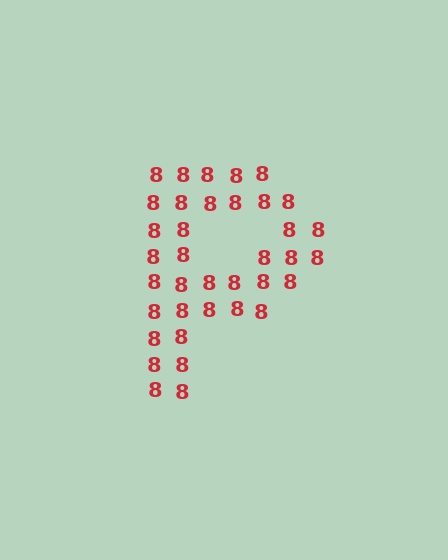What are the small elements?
The small elements are digit 8's.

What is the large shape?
The large shape is the letter P.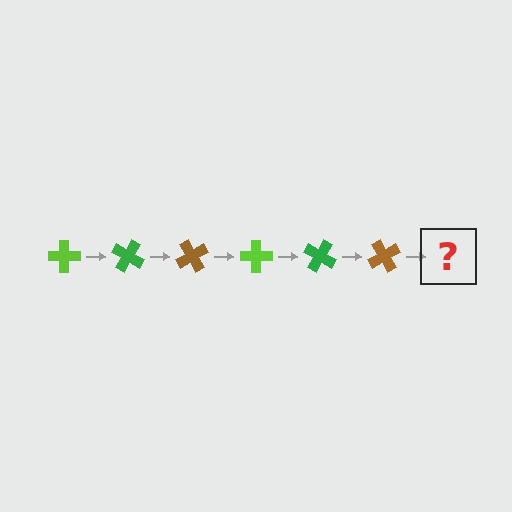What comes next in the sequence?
The next element should be a lime cross, rotated 180 degrees from the start.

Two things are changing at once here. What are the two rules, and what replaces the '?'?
The two rules are that it rotates 30 degrees each step and the color cycles through lime, green, and brown. The '?' should be a lime cross, rotated 180 degrees from the start.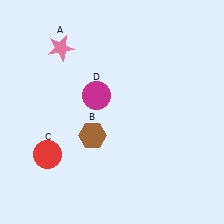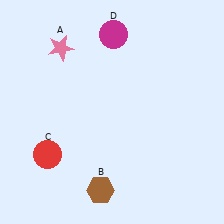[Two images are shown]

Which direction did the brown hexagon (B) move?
The brown hexagon (B) moved down.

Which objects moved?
The objects that moved are: the brown hexagon (B), the magenta circle (D).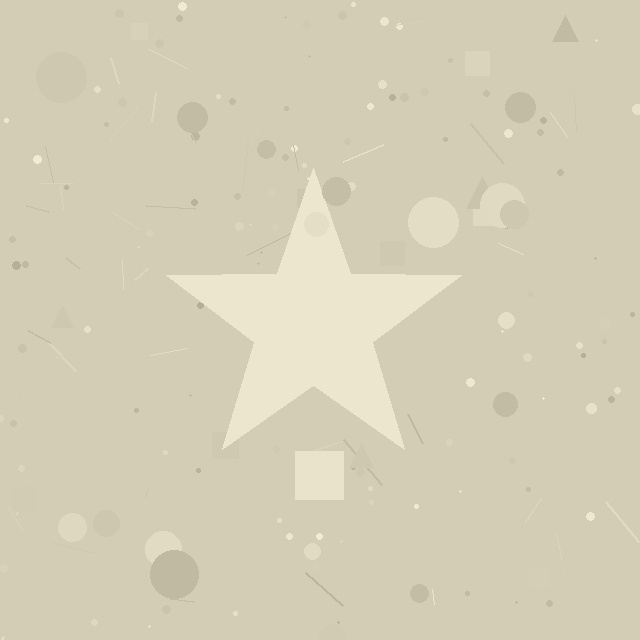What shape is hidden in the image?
A star is hidden in the image.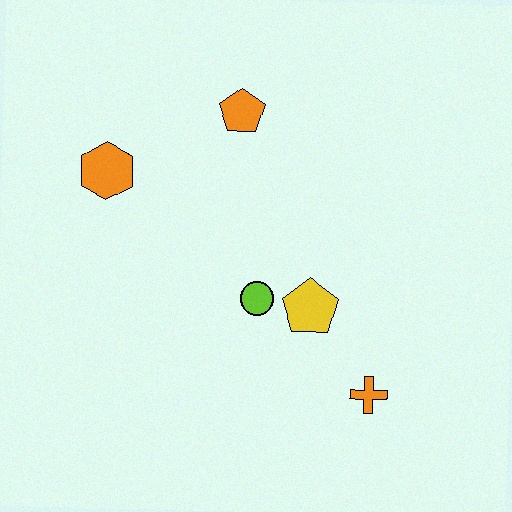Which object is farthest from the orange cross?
The orange hexagon is farthest from the orange cross.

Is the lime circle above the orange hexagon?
No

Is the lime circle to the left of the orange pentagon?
No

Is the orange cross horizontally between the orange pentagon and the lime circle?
No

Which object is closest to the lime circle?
The yellow pentagon is closest to the lime circle.